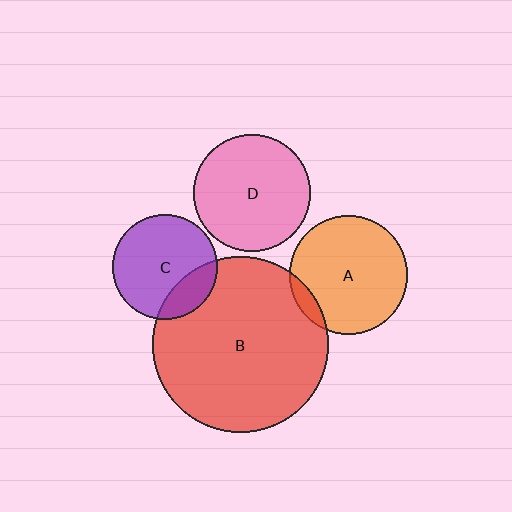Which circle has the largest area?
Circle B (red).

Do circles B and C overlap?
Yes.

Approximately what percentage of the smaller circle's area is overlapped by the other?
Approximately 20%.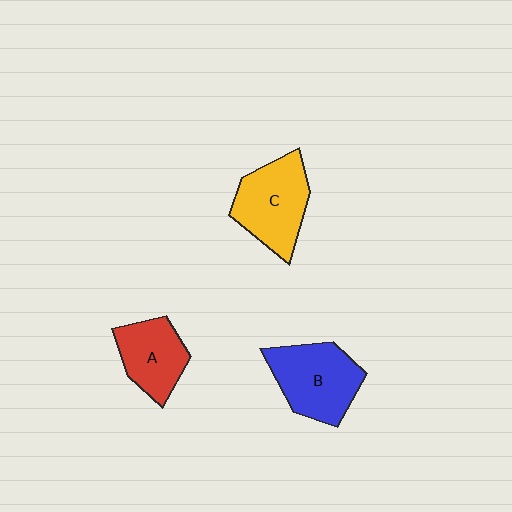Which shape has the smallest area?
Shape A (red).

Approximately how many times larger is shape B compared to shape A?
Approximately 1.3 times.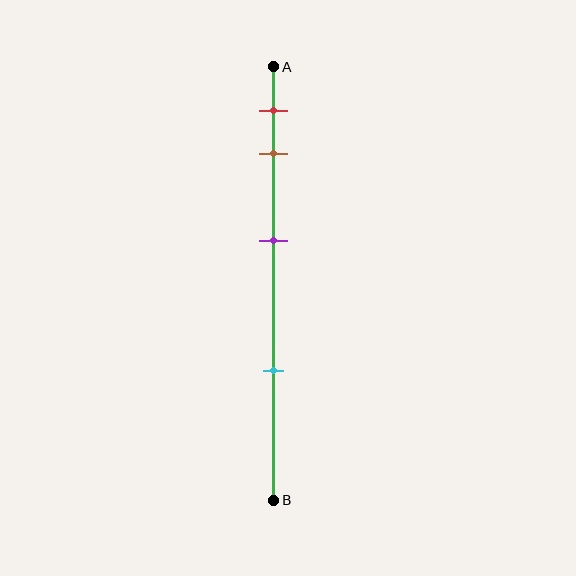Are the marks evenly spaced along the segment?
No, the marks are not evenly spaced.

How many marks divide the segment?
There are 4 marks dividing the segment.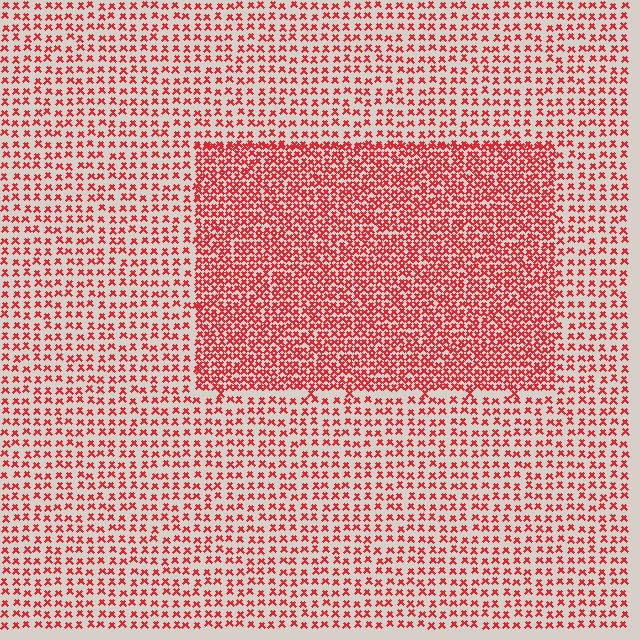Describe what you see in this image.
The image contains small red elements arranged at two different densities. A rectangle-shaped region is visible where the elements are more densely packed than the surrounding area.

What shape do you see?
I see a rectangle.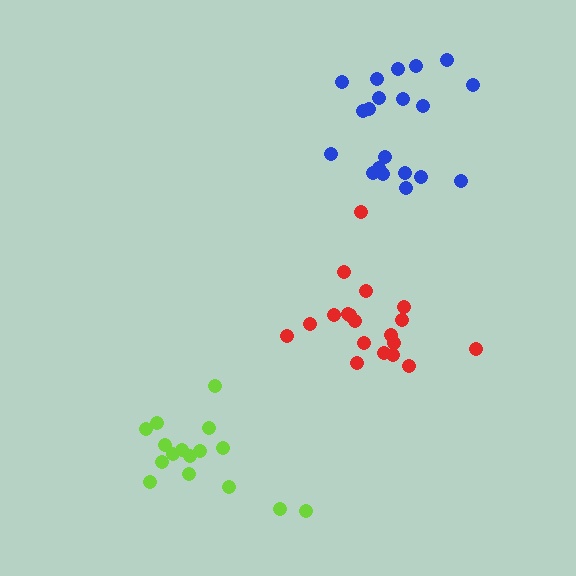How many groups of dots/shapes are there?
There are 3 groups.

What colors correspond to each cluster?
The clusters are colored: red, blue, lime.